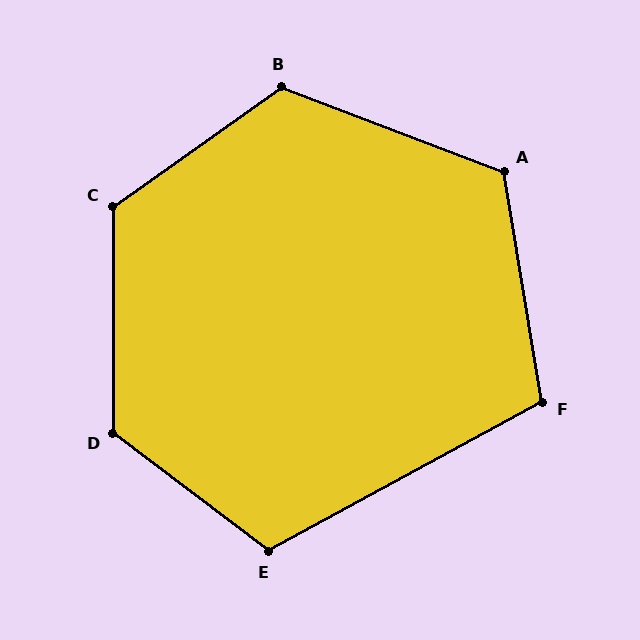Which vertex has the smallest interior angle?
F, at approximately 109 degrees.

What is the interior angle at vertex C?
Approximately 125 degrees (obtuse).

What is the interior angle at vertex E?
Approximately 114 degrees (obtuse).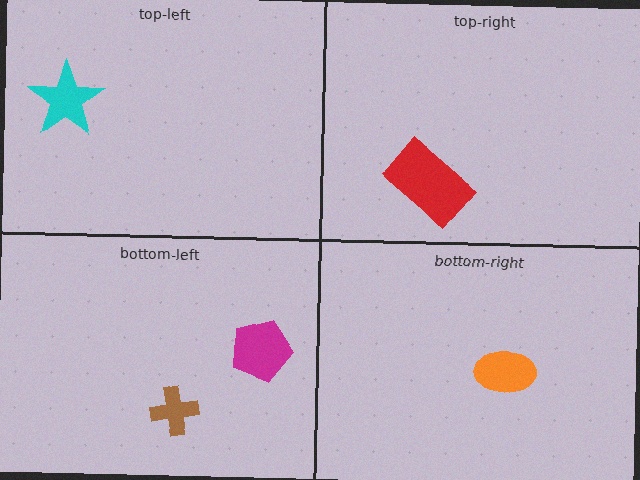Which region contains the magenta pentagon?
The bottom-left region.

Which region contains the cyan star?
The top-left region.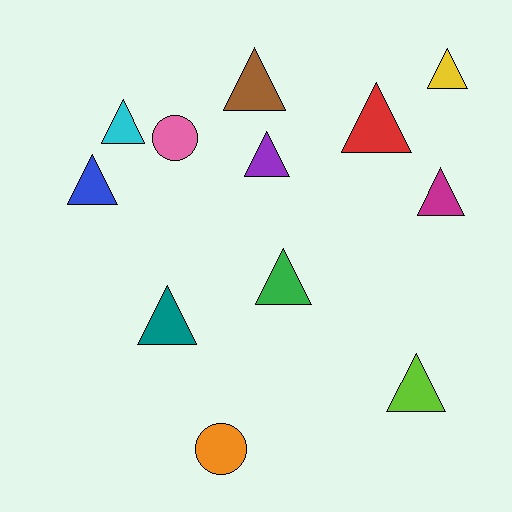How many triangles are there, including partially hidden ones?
There are 10 triangles.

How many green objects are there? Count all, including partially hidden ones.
There is 1 green object.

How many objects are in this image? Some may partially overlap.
There are 12 objects.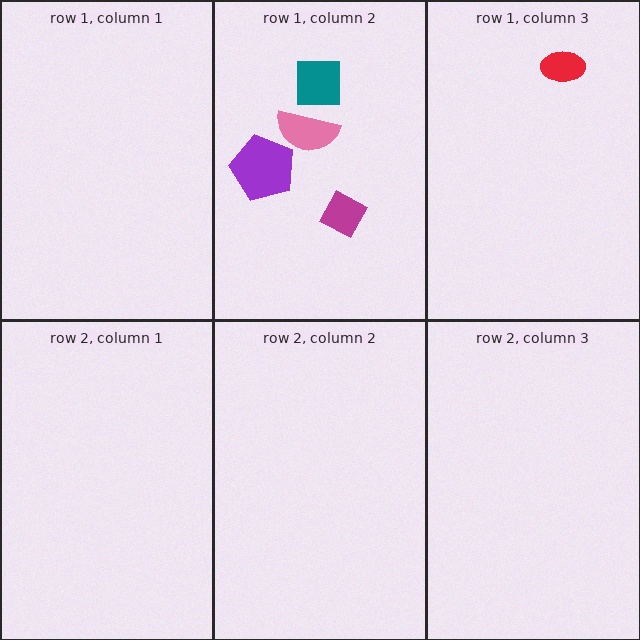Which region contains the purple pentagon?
The row 1, column 2 region.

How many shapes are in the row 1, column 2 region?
4.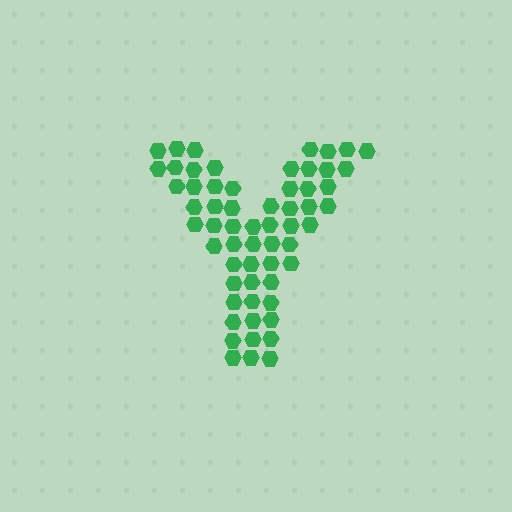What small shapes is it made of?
It is made of small hexagons.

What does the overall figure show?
The overall figure shows the letter Y.